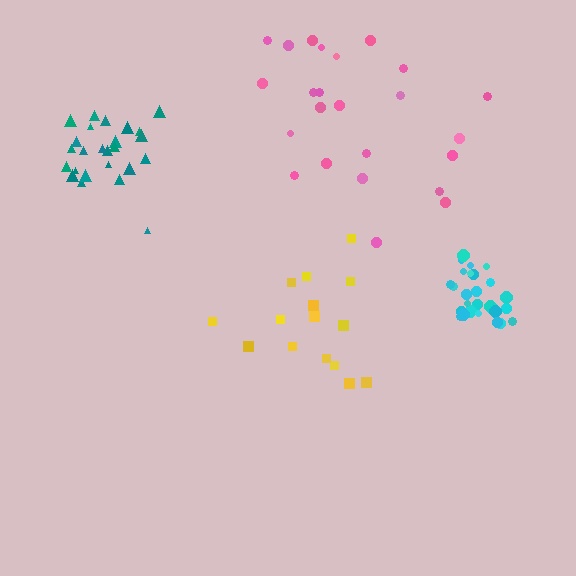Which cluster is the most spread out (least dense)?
Yellow.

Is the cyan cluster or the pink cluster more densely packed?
Cyan.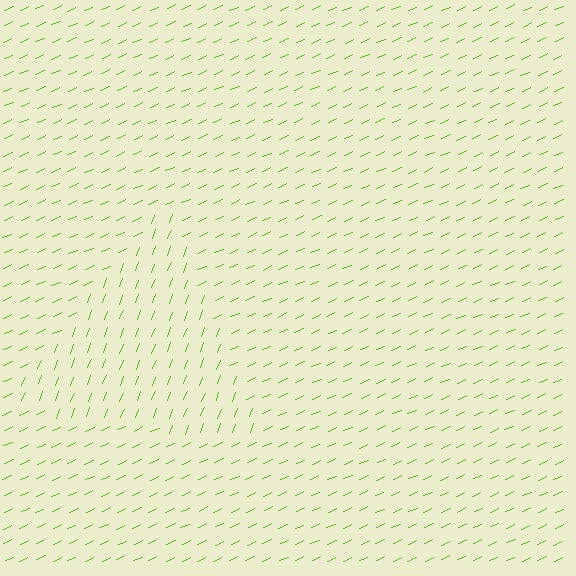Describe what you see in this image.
The image is filled with small lime line segments. A triangle region in the image has lines oriented differently from the surrounding lines, creating a visible texture boundary.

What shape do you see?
I see a triangle.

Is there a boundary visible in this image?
Yes, there is a texture boundary formed by a change in line orientation.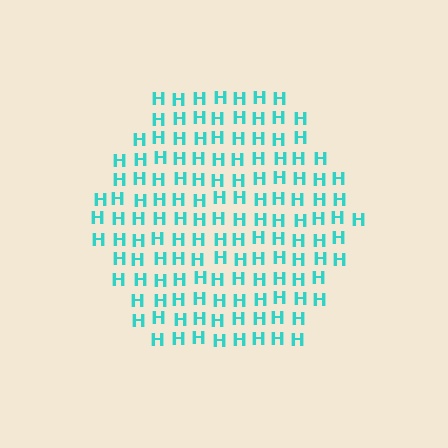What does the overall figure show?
The overall figure shows a hexagon.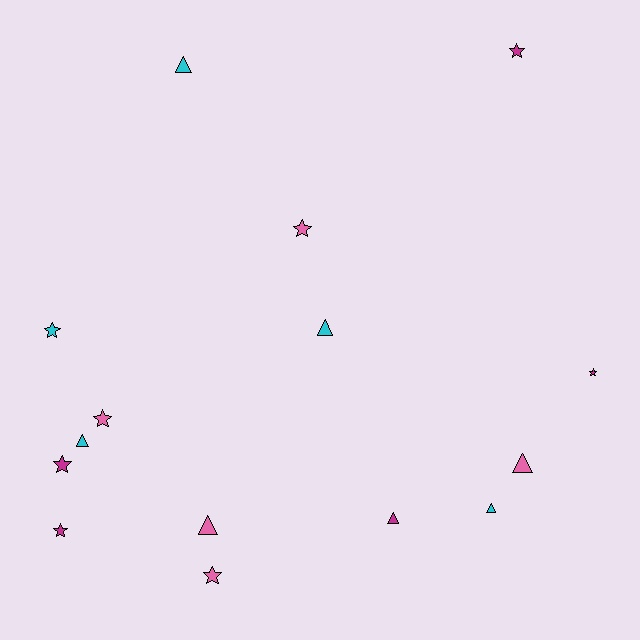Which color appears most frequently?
Magenta, with 5 objects.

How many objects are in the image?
There are 15 objects.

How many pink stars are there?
There are 3 pink stars.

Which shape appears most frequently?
Star, with 8 objects.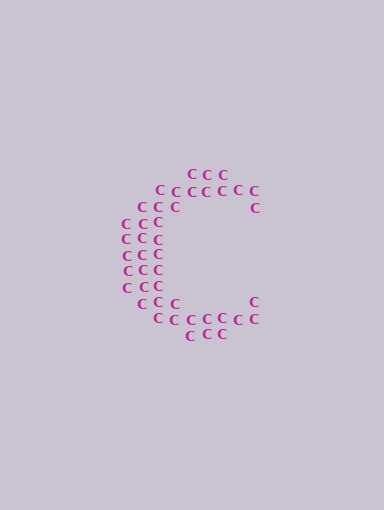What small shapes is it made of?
It is made of small letter C's.